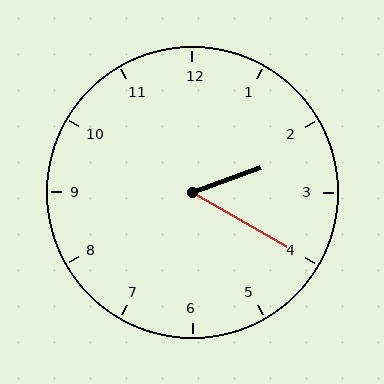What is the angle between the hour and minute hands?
Approximately 50 degrees.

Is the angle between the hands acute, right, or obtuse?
It is acute.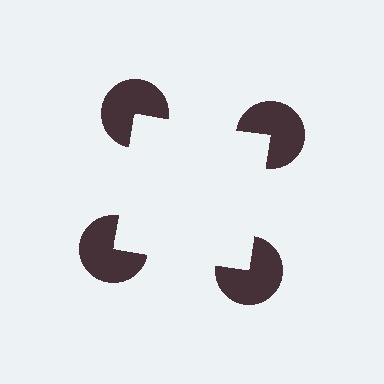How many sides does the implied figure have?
4 sides.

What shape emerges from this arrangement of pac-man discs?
An illusory square — its edges are inferred from the aligned wedge cuts in the pac-man discs, not physically drawn.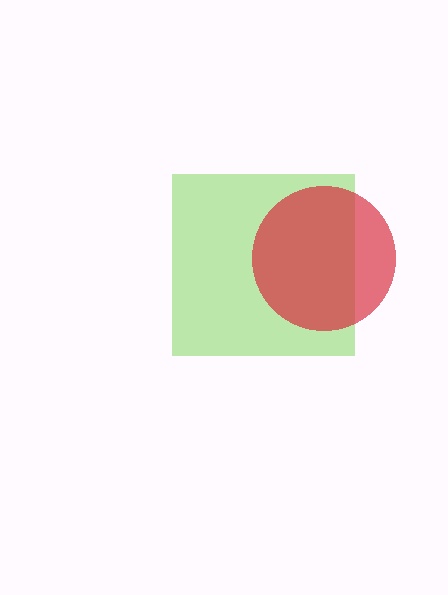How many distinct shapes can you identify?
There are 2 distinct shapes: a lime square, a red circle.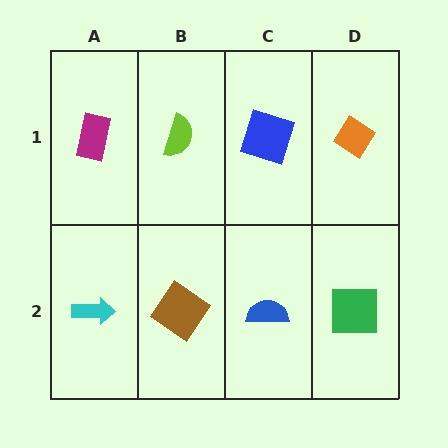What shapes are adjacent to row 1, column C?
A blue semicircle (row 2, column C), a lime semicircle (row 1, column B), an orange diamond (row 1, column D).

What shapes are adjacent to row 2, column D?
An orange diamond (row 1, column D), a blue semicircle (row 2, column C).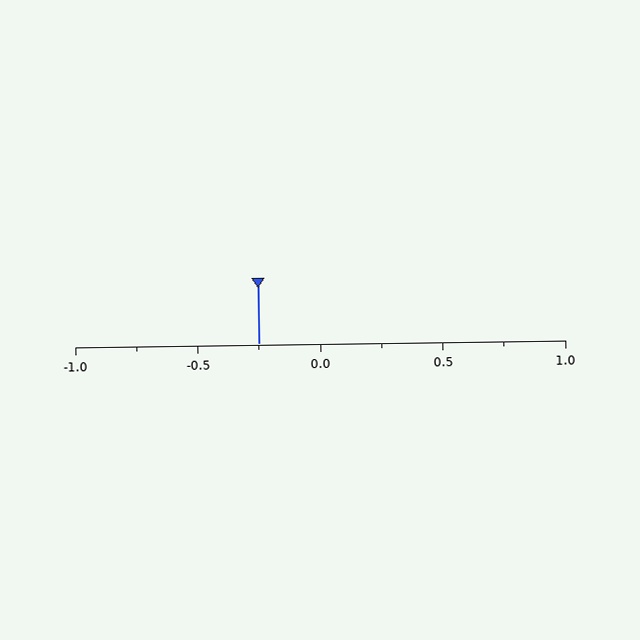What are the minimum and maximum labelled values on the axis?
The axis runs from -1.0 to 1.0.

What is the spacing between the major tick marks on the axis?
The major ticks are spaced 0.5 apart.